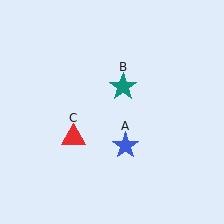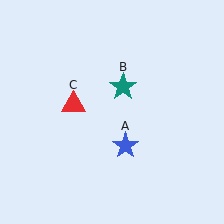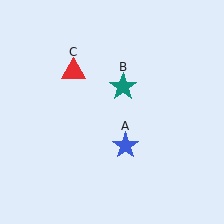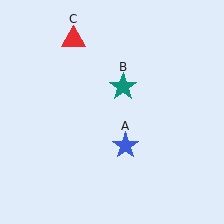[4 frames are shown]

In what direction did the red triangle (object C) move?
The red triangle (object C) moved up.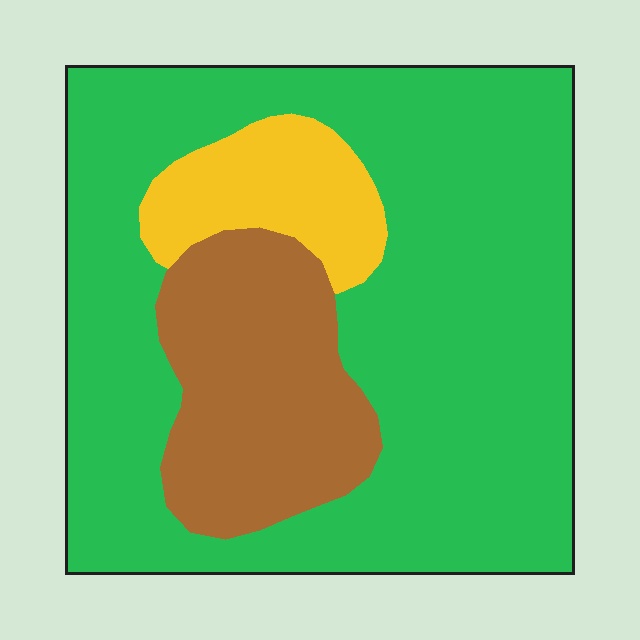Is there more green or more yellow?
Green.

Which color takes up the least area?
Yellow, at roughly 10%.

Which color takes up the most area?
Green, at roughly 70%.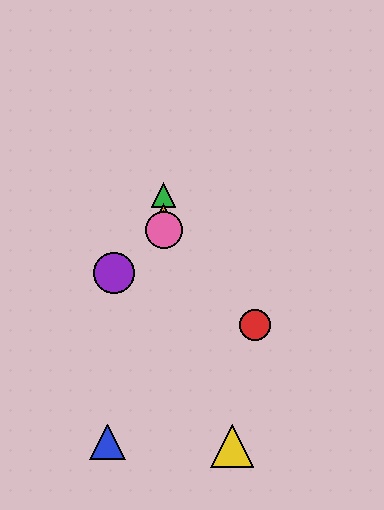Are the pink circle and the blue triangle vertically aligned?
No, the pink circle is at x≈164 and the blue triangle is at x≈108.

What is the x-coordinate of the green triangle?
The green triangle is at x≈164.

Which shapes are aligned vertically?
The green triangle, the orange triangle, the cyan triangle, the pink circle are aligned vertically.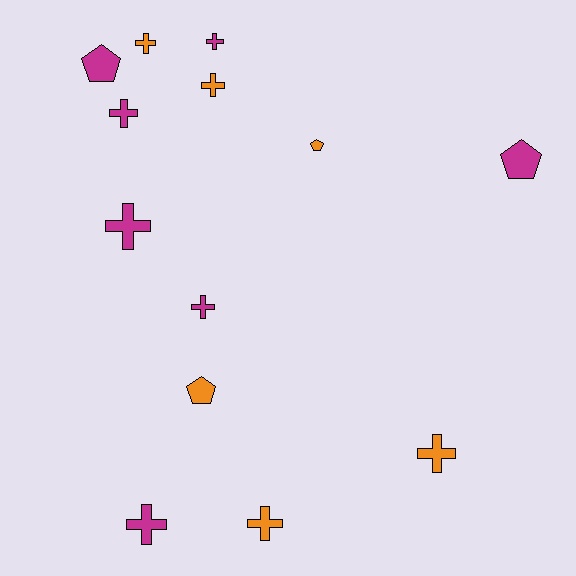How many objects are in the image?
There are 13 objects.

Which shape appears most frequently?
Cross, with 9 objects.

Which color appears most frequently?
Magenta, with 7 objects.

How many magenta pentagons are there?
There are 2 magenta pentagons.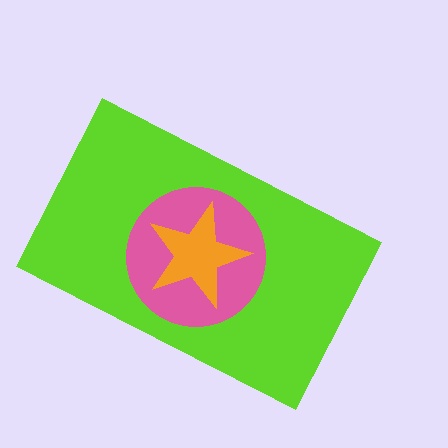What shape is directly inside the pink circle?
The orange star.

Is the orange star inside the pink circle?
Yes.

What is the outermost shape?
The lime rectangle.